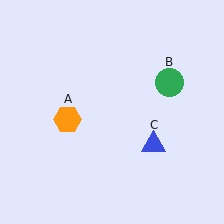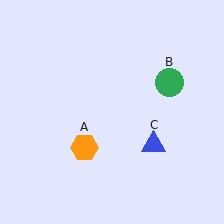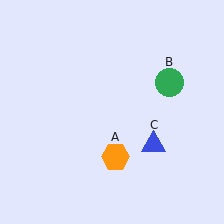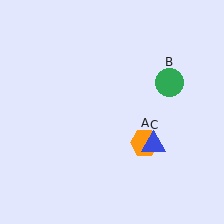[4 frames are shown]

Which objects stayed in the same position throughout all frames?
Green circle (object B) and blue triangle (object C) remained stationary.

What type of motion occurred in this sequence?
The orange hexagon (object A) rotated counterclockwise around the center of the scene.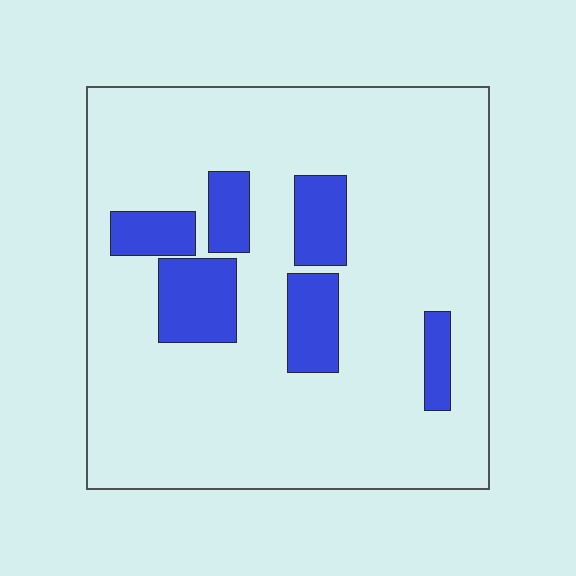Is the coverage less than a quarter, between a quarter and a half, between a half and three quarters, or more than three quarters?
Less than a quarter.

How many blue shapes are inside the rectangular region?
6.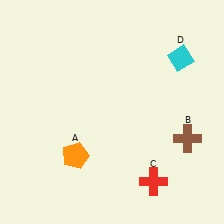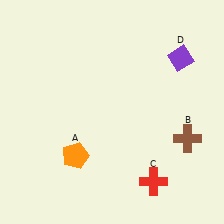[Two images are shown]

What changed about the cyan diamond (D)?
In Image 1, D is cyan. In Image 2, it changed to purple.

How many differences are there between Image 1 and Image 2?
There is 1 difference between the two images.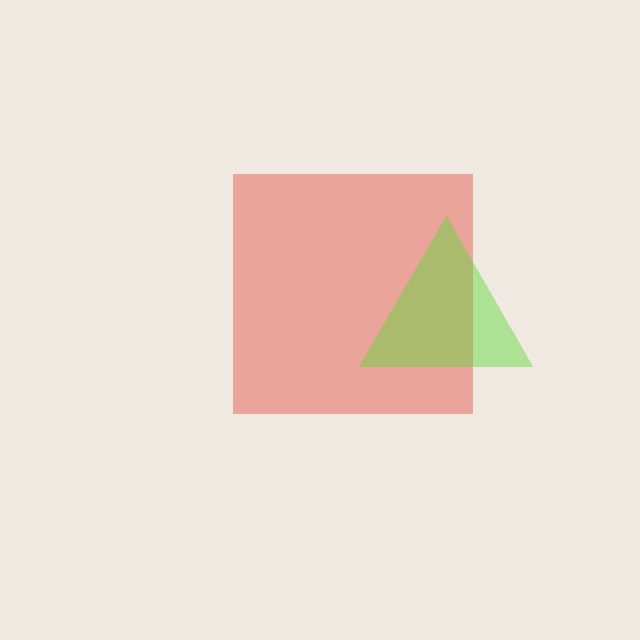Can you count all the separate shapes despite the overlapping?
Yes, there are 2 separate shapes.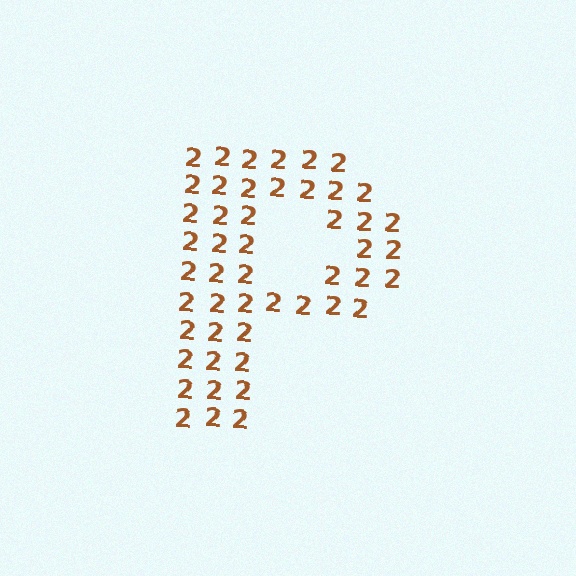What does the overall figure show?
The overall figure shows the letter P.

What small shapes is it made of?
It is made of small digit 2's.